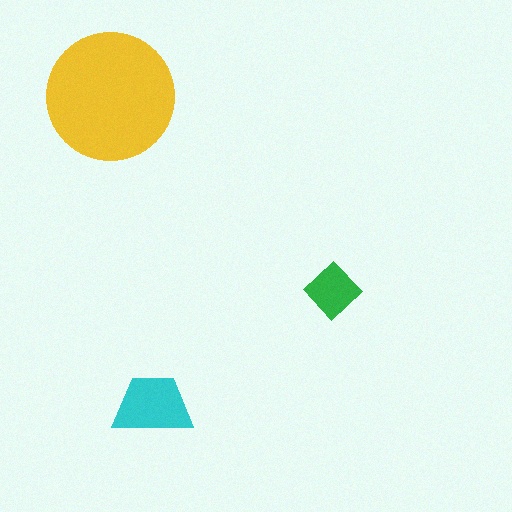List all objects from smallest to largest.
The green diamond, the cyan trapezoid, the yellow circle.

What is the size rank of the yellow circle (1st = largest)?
1st.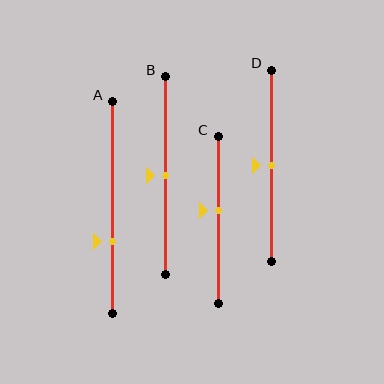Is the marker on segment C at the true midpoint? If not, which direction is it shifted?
No, the marker on segment C is shifted upward by about 5% of the segment length.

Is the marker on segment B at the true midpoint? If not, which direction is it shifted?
Yes, the marker on segment B is at the true midpoint.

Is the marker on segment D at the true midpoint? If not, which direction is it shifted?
Yes, the marker on segment D is at the true midpoint.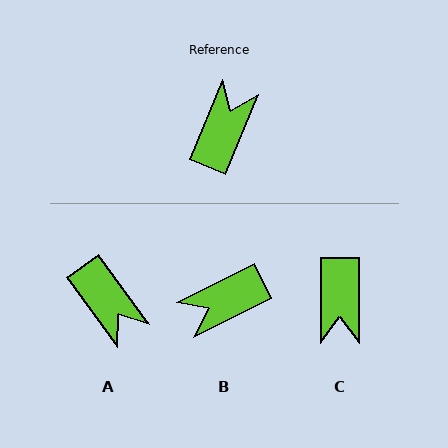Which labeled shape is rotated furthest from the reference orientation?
C, about 158 degrees away.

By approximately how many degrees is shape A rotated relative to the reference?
Approximately 121 degrees clockwise.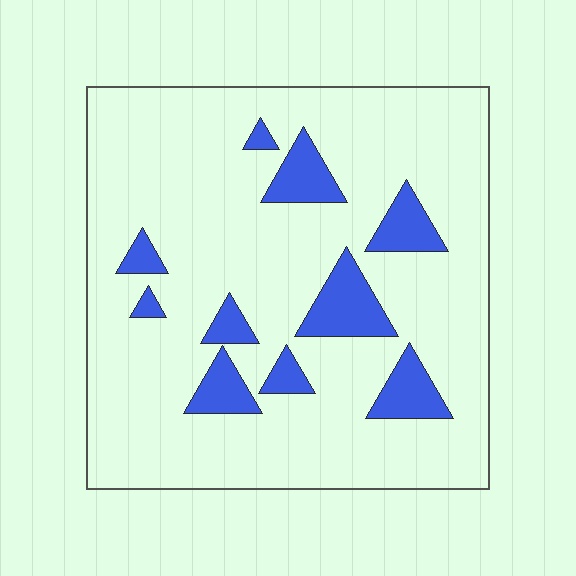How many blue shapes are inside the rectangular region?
10.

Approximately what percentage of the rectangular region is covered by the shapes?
Approximately 15%.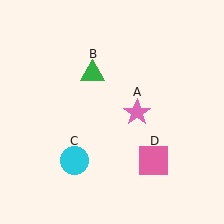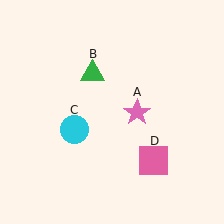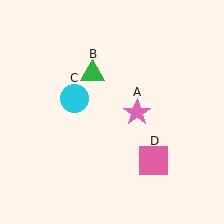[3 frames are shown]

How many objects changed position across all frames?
1 object changed position: cyan circle (object C).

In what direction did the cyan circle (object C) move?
The cyan circle (object C) moved up.